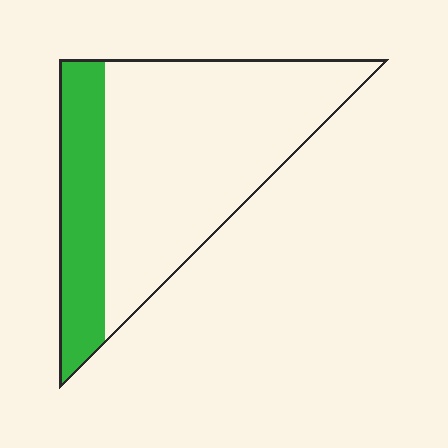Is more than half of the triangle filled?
No.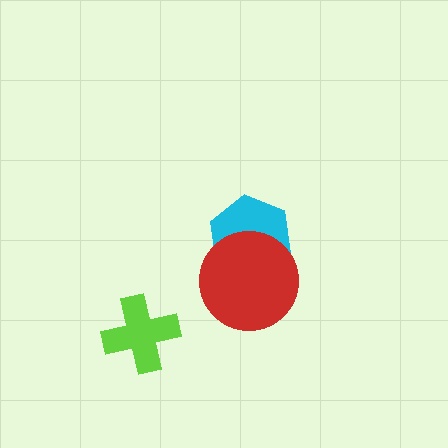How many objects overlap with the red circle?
1 object overlaps with the red circle.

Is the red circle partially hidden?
No, no other shape covers it.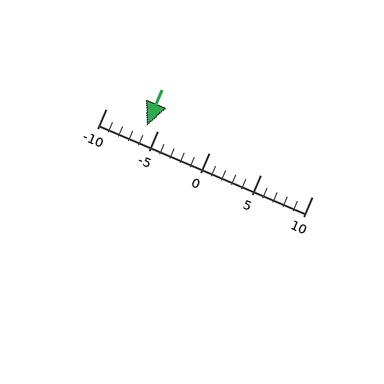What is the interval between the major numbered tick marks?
The major tick marks are spaced 5 units apart.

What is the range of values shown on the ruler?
The ruler shows values from -10 to 10.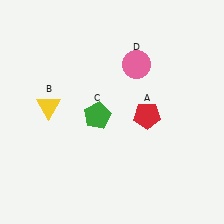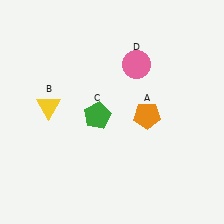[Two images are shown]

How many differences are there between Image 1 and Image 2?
There is 1 difference between the two images.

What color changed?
The pentagon (A) changed from red in Image 1 to orange in Image 2.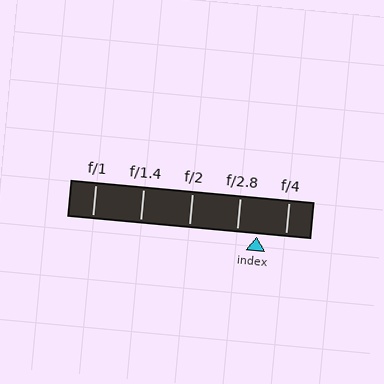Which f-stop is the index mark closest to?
The index mark is closest to f/2.8.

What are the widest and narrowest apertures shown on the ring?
The widest aperture shown is f/1 and the narrowest is f/4.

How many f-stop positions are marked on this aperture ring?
There are 5 f-stop positions marked.